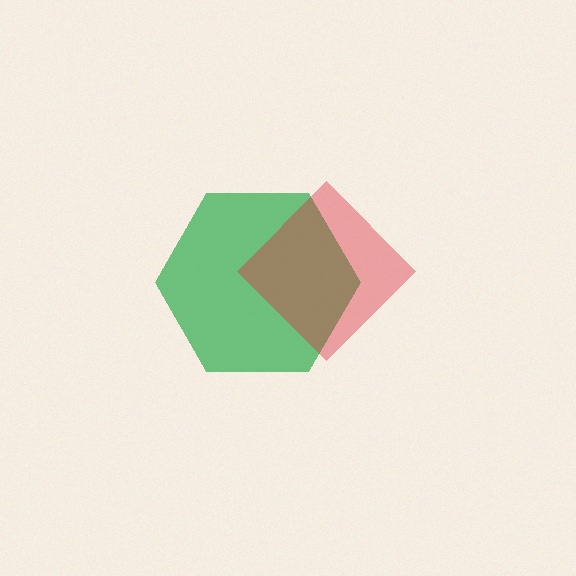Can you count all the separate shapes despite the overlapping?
Yes, there are 2 separate shapes.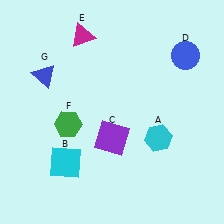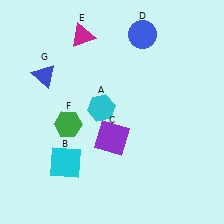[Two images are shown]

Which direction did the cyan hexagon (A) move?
The cyan hexagon (A) moved left.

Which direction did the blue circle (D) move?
The blue circle (D) moved left.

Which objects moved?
The objects that moved are: the cyan hexagon (A), the blue circle (D).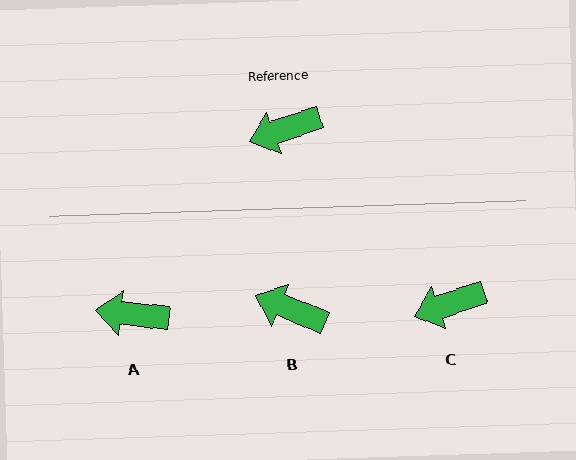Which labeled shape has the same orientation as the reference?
C.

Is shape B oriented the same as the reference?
No, it is off by about 41 degrees.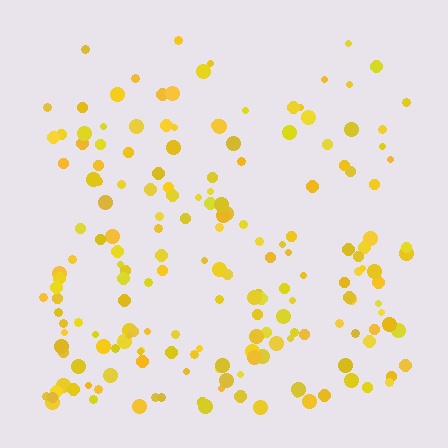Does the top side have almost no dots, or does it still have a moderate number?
Still a moderate number, just noticeably fewer than the bottom.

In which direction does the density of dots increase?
From top to bottom, with the bottom side densest.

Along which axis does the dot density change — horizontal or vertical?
Vertical.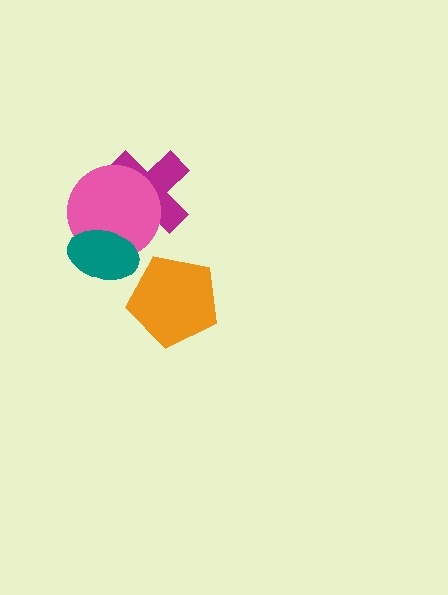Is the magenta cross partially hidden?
Yes, it is partially covered by another shape.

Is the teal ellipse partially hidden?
No, no other shape covers it.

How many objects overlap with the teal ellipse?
1 object overlaps with the teal ellipse.